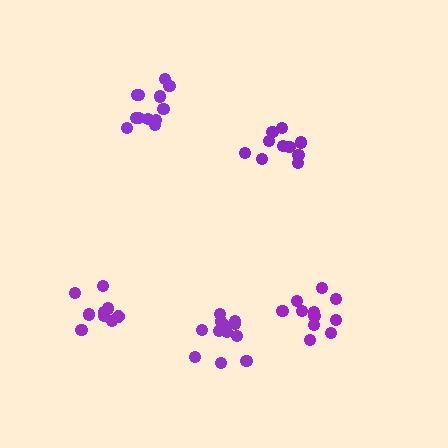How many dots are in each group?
Group 1: 10 dots, Group 2: 12 dots, Group 3: 11 dots, Group 4: 9 dots, Group 5: 12 dots (54 total).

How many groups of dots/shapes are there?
There are 5 groups.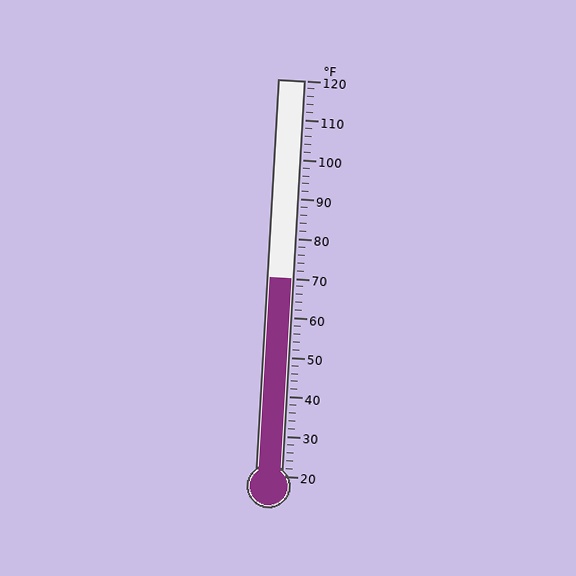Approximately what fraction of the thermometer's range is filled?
The thermometer is filled to approximately 50% of its range.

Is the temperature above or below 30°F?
The temperature is above 30°F.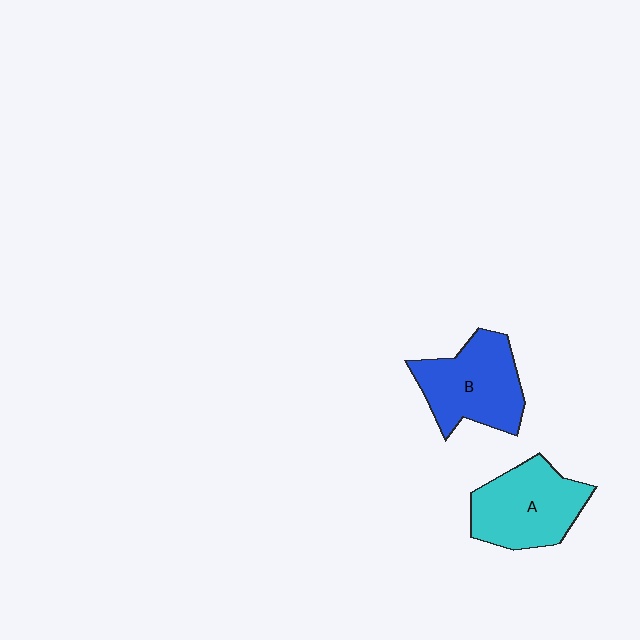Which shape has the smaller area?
Shape A (cyan).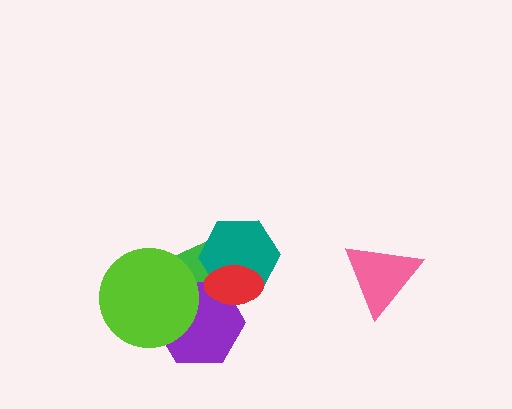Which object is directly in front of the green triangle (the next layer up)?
The teal hexagon is directly in front of the green triangle.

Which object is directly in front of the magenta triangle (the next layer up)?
The green triangle is directly in front of the magenta triangle.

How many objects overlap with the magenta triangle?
5 objects overlap with the magenta triangle.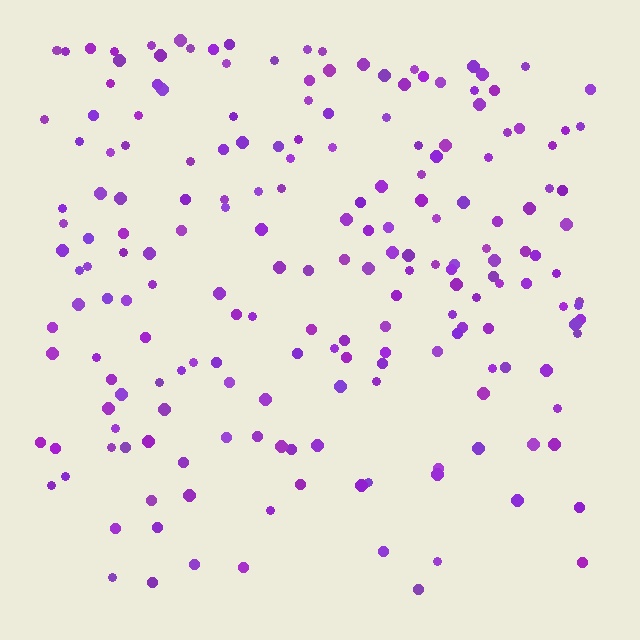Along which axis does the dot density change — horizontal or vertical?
Vertical.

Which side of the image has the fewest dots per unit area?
The bottom.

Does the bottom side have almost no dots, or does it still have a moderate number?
Still a moderate number, just noticeably fewer than the top.